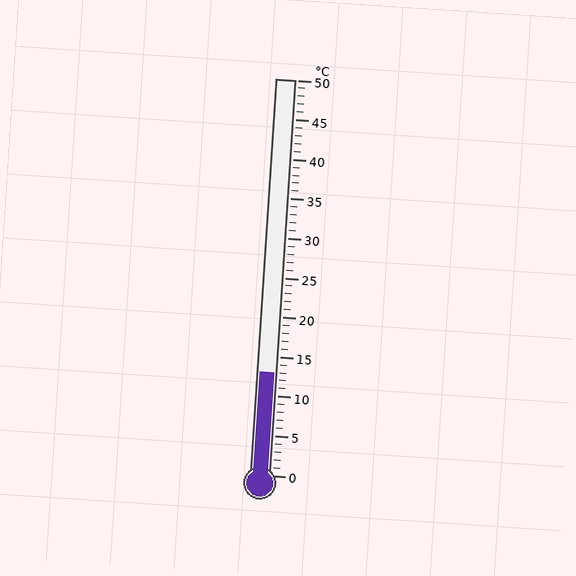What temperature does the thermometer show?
The thermometer shows approximately 13°C.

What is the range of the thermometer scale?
The thermometer scale ranges from 0°C to 50°C.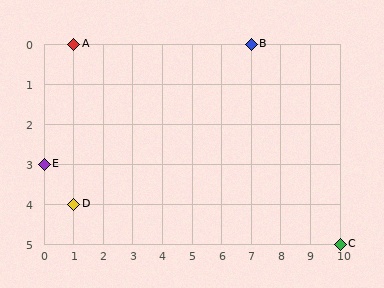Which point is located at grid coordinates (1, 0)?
Point A is at (1, 0).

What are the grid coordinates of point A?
Point A is at grid coordinates (1, 0).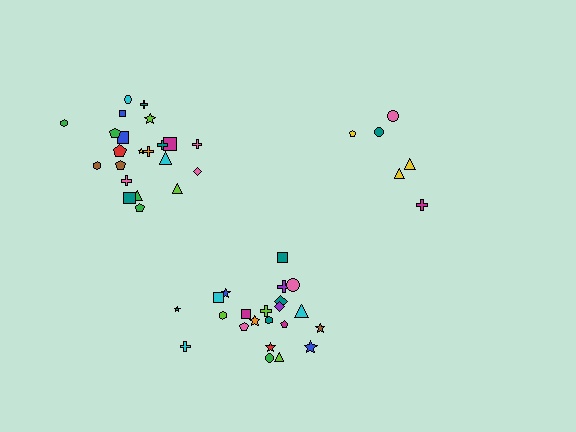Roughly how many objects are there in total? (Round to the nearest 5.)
Roughly 50 objects in total.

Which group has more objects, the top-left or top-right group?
The top-left group.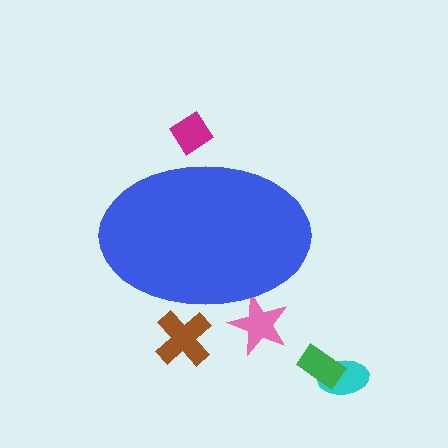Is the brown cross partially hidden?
Yes, the brown cross is partially hidden behind the blue ellipse.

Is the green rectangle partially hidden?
No, the green rectangle is fully visible.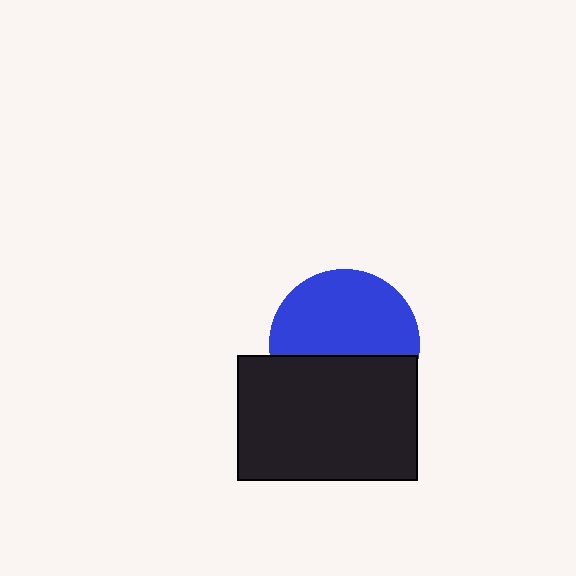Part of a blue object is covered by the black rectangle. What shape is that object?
It is a circle.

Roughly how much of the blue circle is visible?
About half of it is visible (roughly 59%).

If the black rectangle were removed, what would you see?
You would see the complete blue circle.